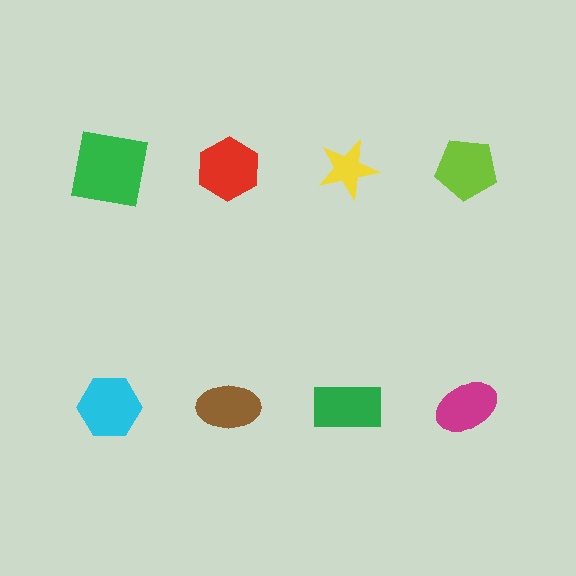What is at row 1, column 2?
A red hexagon.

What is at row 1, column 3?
A yellow star.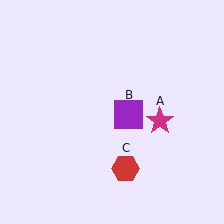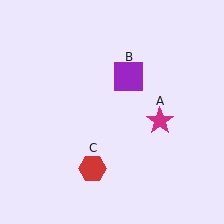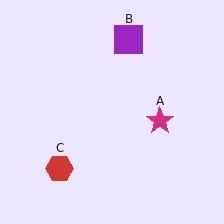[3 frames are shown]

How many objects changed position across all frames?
2 objects changed position: purple square (object B), red hexagon (object C).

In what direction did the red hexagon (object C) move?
The red hexagon (object C) moved left.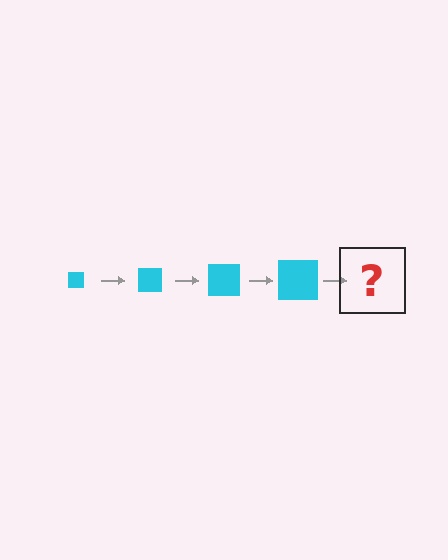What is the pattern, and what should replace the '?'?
The pattern is that the square gets progressively larger each step. The '?' should be a cyan square, larger than the previous one.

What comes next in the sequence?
The next element should be a cyan square, larger than the previous one.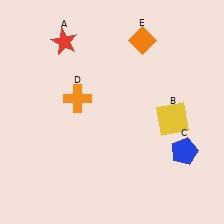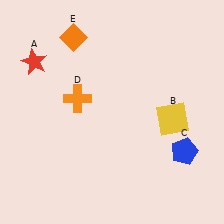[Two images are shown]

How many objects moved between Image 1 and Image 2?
2 objects moved between the two images.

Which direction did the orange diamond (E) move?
The orange diamond (E) moved left.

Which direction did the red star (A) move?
The red star (A) moved left.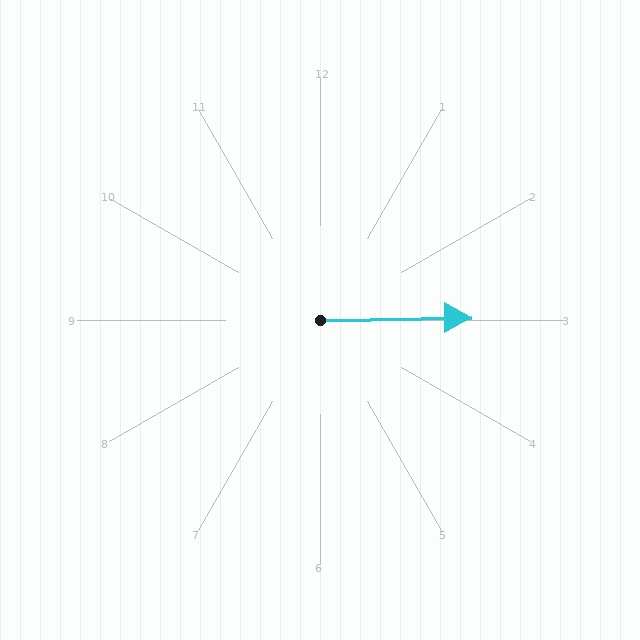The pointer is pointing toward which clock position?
Roughly 3 o'clock.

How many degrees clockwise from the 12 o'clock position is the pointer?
Approximately 89 degrees.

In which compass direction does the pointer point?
East.